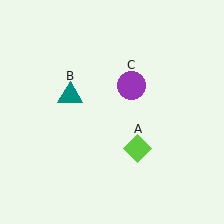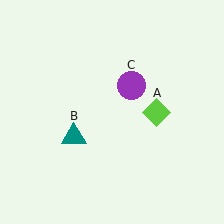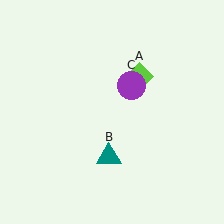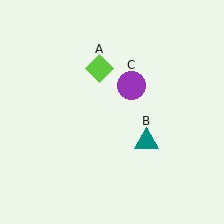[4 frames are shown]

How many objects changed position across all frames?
2 objects changed position: lime diamond (object A), teal triangle (object B).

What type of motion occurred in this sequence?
The lime diamond (object A), teal triangle (object B) rotated counterclockwise around the center of the scene.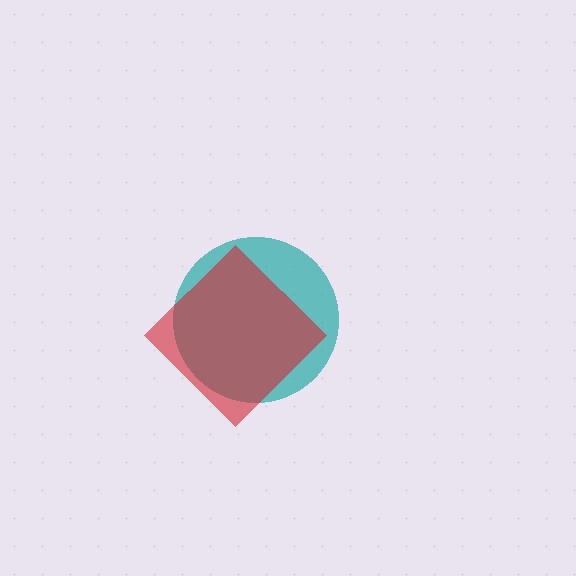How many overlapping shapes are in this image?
There are 2 overlapping shapes in the image.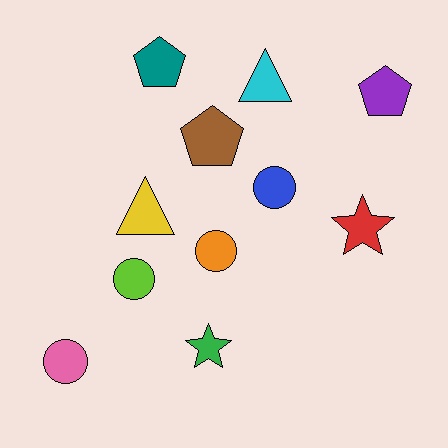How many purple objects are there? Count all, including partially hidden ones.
There is 1 purple object.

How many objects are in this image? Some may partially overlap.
There are 11 objects.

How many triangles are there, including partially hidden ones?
There are 2 triangles.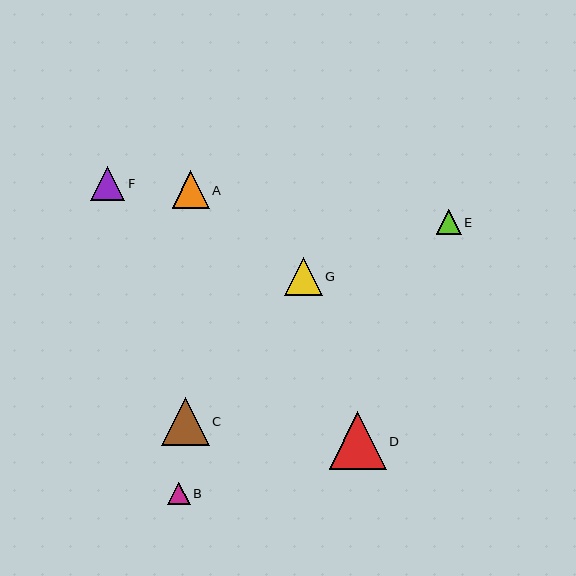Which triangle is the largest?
Triangle D is the largest with a size of approximately 57 pixels.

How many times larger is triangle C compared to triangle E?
Triangle C is approximately 2.0 times the size of triangle E.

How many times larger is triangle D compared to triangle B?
Triangle D is approximately 2.5 times the size of triangle B.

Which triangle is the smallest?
Triangle B is the smallest with a size of approximately 23 pixels.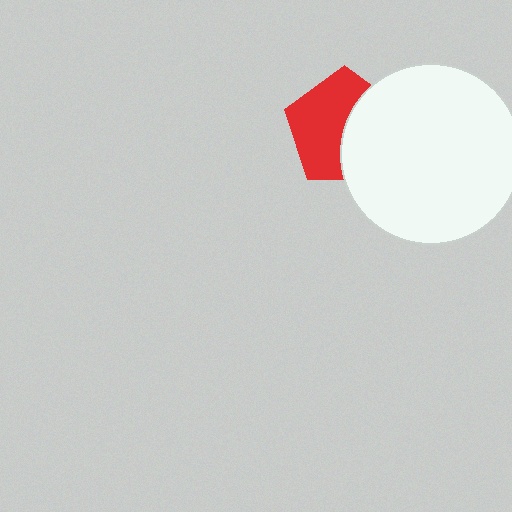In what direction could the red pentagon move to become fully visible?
The red pentagon could move left. That would shift it out from behind the white circle entirely.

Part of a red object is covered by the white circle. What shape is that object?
It is a pentagon.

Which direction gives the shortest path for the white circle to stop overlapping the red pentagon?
Moving right gives the shortest separation.